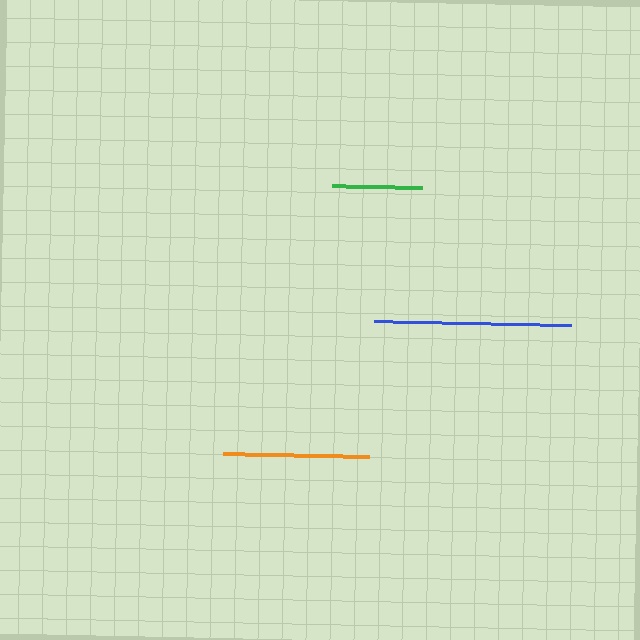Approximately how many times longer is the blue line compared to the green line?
The blue line is approximately 2.2 times the length of the green line.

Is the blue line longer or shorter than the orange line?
The blue line is longer than the orange line.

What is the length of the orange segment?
The orange segment is approximately 146 pixels long.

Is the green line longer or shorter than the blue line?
The blue line is longer than the green line.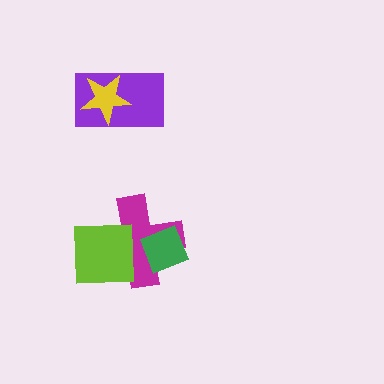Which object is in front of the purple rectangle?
The yellow star is in front of the purple rectangle.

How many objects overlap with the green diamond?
1 object overlaps with the green diamond.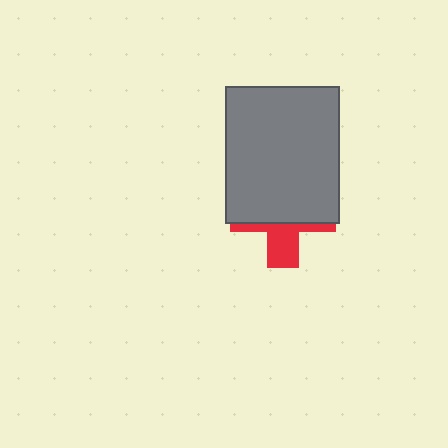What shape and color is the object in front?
The object in front is a gray rectangle.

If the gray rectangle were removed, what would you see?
You would see the complete red cross.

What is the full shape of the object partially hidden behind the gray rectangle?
The partially hidden object is a red cross.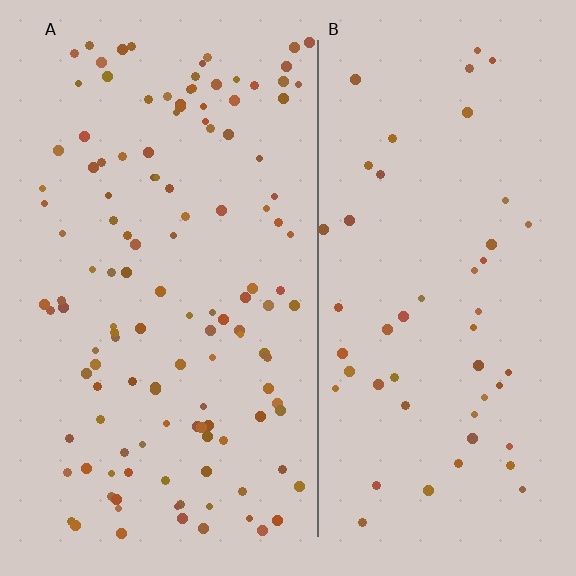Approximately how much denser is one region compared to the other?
Approximately 2.5× — region A over region B.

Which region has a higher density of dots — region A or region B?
A (the left).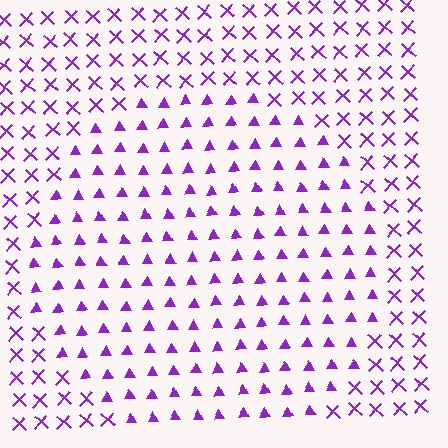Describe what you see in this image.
The image is filled with small purple elements arranged in a uniform grid. A circle-shaped region contains triangles, while the surrounding area contains X marks. The boundary is defined purely by the change in element shape.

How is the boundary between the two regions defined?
The boundary is defined by a change in element shape: triangles inside vs. X marks outside. All elements share the same color and spacing.